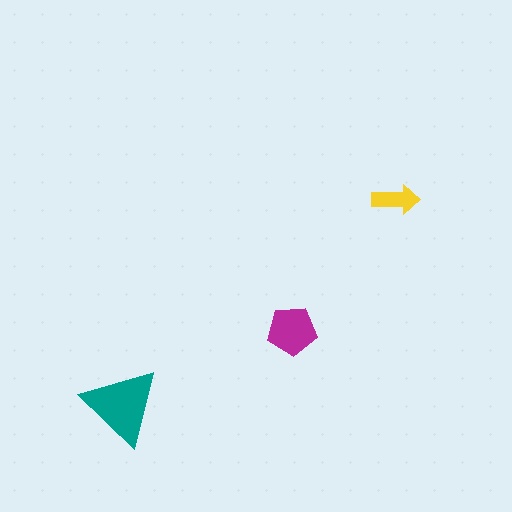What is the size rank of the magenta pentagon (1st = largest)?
2nd.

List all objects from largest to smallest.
The teal triangle, the magenta pentagon, the yellow arrow.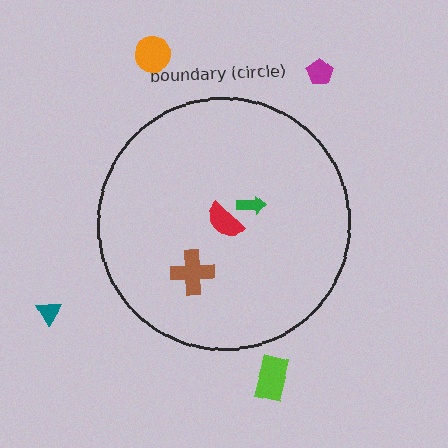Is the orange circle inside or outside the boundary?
Outside.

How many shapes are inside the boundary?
3 inside, 4 outside.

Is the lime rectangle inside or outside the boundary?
Outside.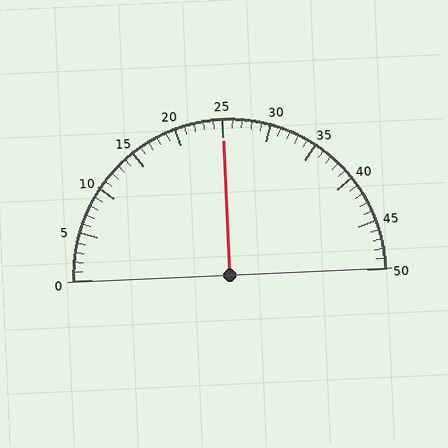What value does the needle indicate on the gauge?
The needle indicates approximately 25.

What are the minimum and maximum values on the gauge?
The gauge ranges from 0 to 50.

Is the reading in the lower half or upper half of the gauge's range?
The reading is in the upper half of the range (0 to 50).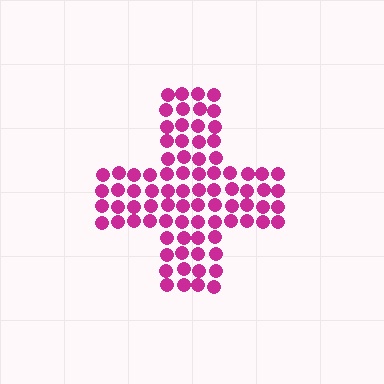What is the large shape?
The large shape is a cross.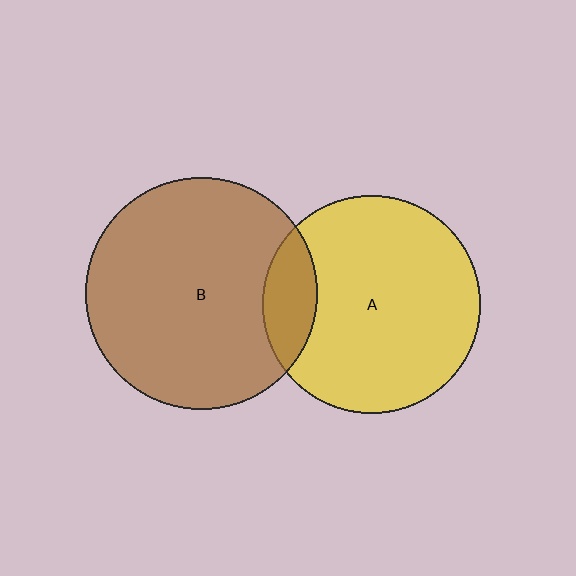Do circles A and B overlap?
Yes.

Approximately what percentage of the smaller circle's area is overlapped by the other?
Approximately 15%.